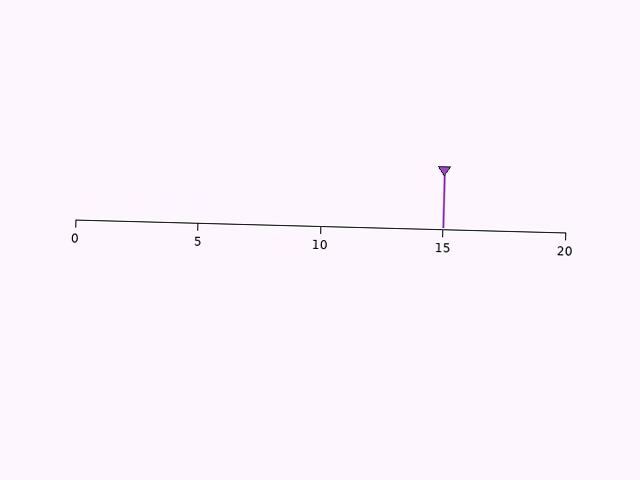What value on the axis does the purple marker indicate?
The marker indicates approximately 15.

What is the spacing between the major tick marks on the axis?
The major ticks are spaced 5 apart.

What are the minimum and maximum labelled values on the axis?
The axis runs from 0 to 20.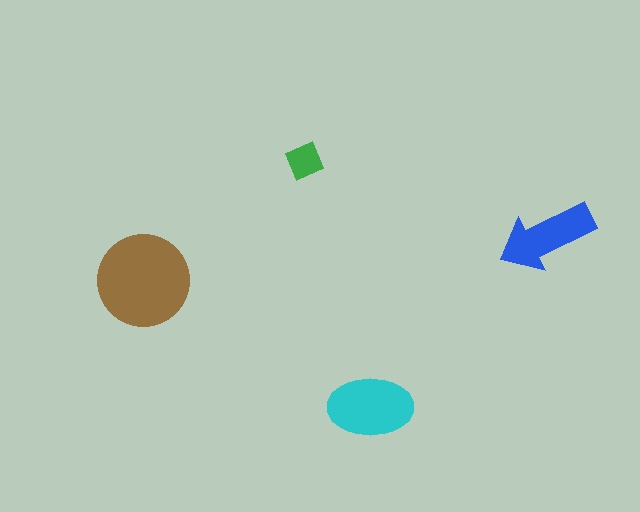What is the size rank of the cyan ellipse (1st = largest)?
2nd.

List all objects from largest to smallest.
The brown circle, the cyan ellipse, the blue arrow, the green square.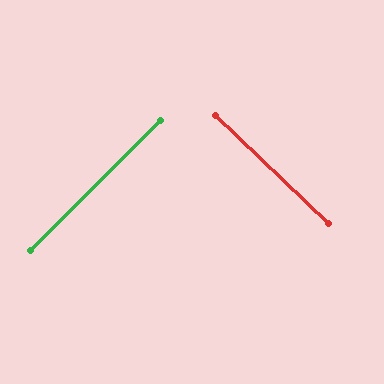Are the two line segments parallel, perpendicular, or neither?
Perpendicular — they meet at approximately 89°.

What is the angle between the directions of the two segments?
Approximately 89 degrees.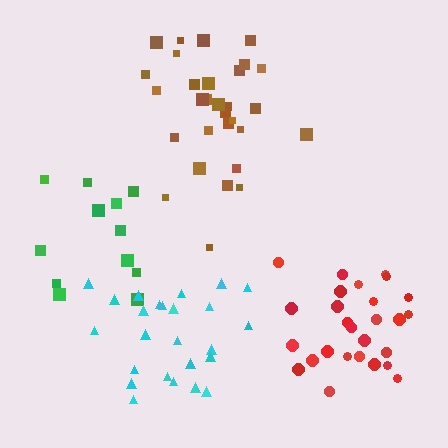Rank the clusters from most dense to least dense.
brown, red, green, cyan.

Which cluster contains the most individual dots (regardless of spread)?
Brown (30).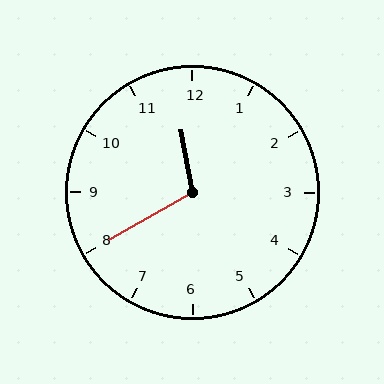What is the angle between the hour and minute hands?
Approximately 110 degrees.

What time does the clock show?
11:40.